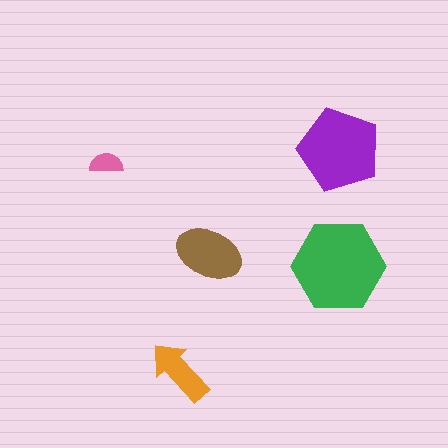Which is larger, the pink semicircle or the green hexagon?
The green hexagon.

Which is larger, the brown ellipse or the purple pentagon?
The purple pentagon.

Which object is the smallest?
The pink semicircle.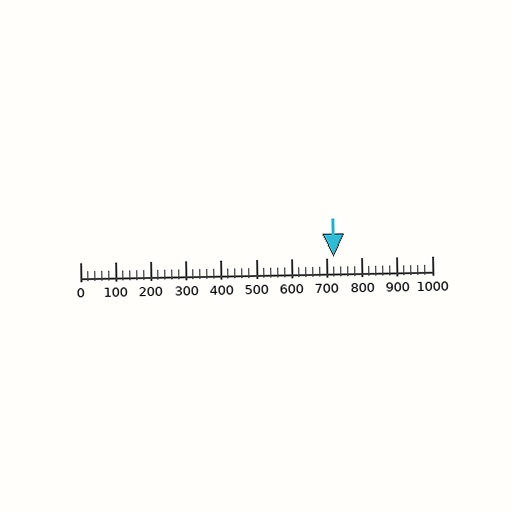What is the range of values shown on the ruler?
The ruler shows values from 0 to 1000.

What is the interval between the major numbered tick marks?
The major tick marks are spaced 100 units apart.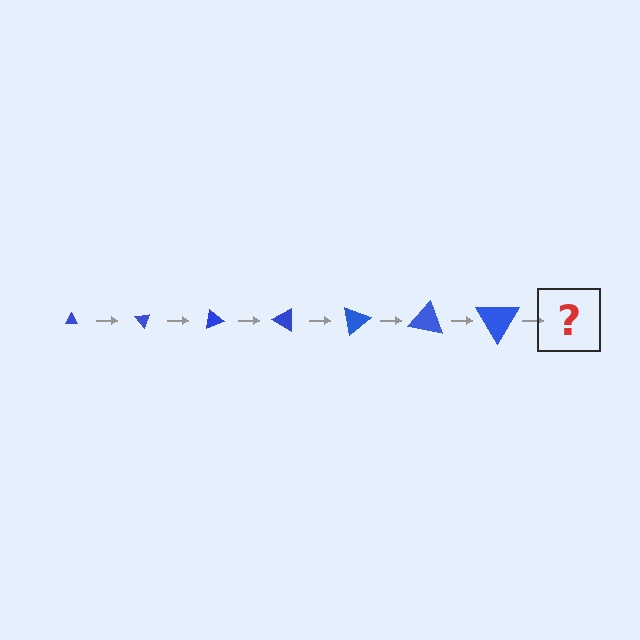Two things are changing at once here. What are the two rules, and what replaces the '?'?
The two rules are that the triangle grows larger each step and it rotates 50 degrees each step. The '?' should be a triangle, larger than the previous one and rotated 350 degrees from the start.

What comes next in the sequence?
The next element should be a triangle, larger than the previous one and rotated 350 degrees from the start.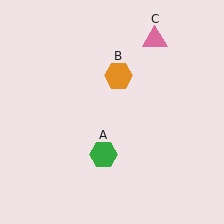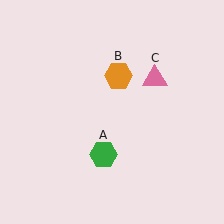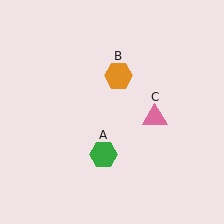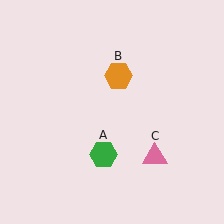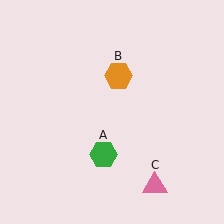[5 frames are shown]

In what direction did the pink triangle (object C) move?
The pink triangle (object C) moved down.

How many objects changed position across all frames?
1 object changed position: pink triangle (object C).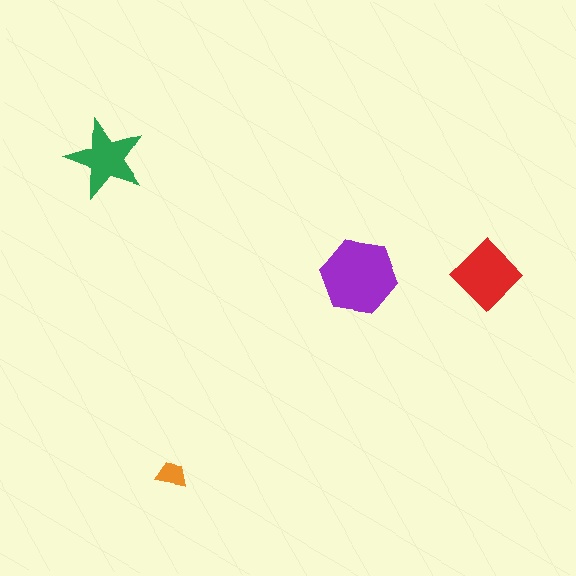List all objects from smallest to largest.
The orange trapezoid, the green star, the red diamond, the purple hexagon.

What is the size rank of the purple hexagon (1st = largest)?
1st.